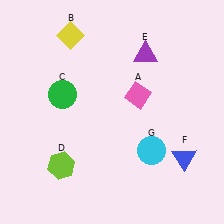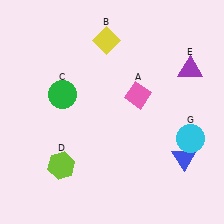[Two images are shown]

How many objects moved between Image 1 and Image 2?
3 objects moved between the two images.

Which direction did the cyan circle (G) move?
The cyan circle (G) moved right.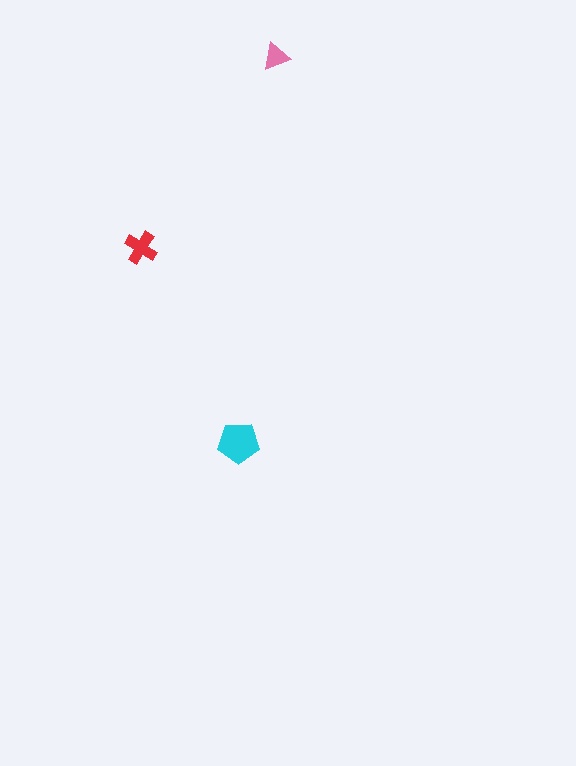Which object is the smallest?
The pink triangle.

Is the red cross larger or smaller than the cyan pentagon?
Smaller.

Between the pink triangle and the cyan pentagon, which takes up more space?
The cyan pentagon.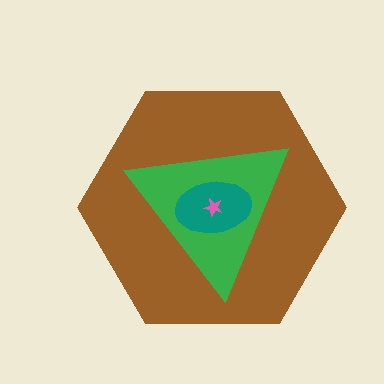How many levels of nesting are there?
4.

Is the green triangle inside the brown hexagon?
Yes.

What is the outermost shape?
The brown hexagon.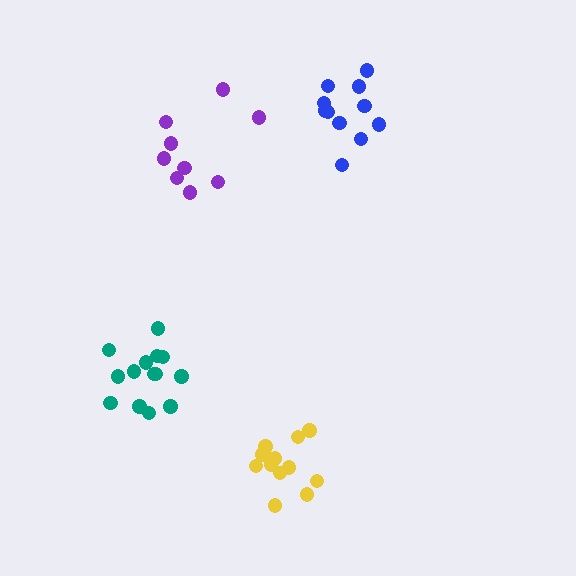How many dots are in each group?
Group 1: 14 dots, Group 2: 14 dots, Group 3: 9 dots, Group 4: 11 dots (48 total).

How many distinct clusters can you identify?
There are 4 distinct clusters.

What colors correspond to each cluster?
The clusters are colored: yellow, teal, purple, blue.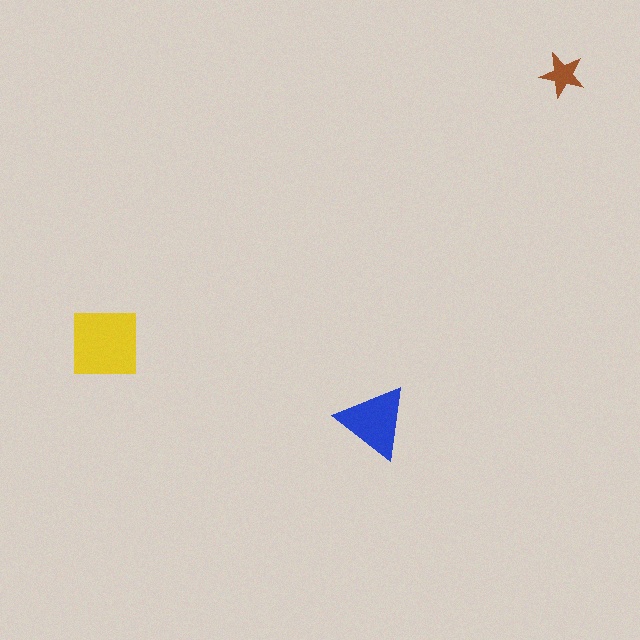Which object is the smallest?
The brown star.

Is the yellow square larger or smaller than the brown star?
Larger.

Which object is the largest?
The yellow square.